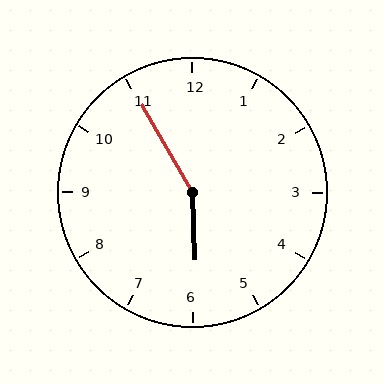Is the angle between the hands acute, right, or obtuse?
It is obtuse.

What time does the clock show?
5:55.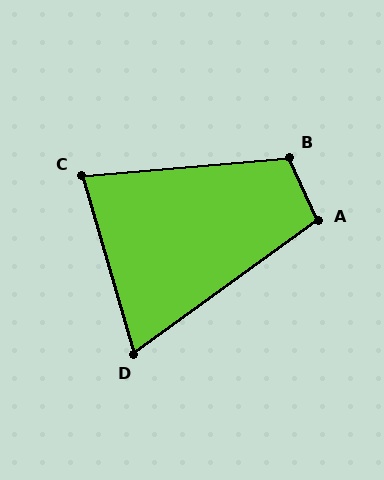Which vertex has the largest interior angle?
B, at approximately 109 degrees.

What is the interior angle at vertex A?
Approximately 101 degrees (obtuse).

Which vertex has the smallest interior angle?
D, at approximately 71 degrees.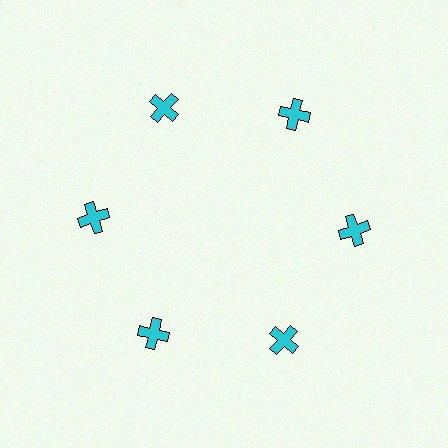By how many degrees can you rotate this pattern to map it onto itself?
The pattern maps onto itself every 60 degrees of rotation.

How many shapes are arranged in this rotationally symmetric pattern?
There are 6 shapes, arranged in 6 groups of 1.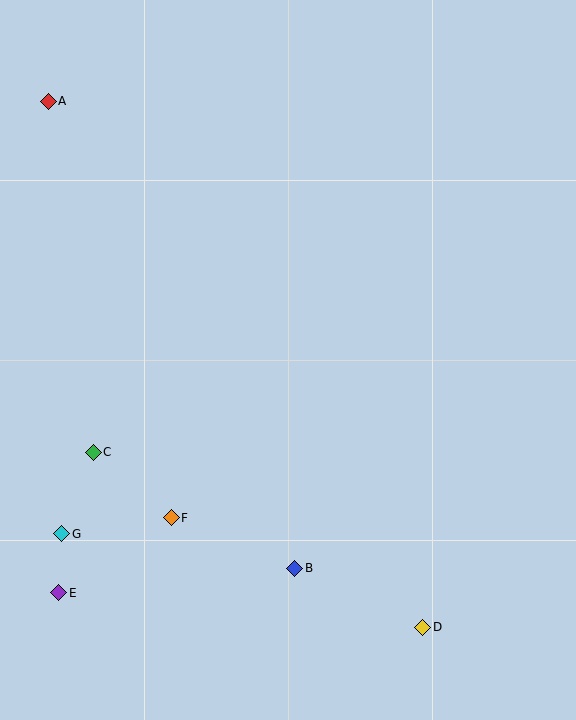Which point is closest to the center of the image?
Point F at (171, 518) is closest to the center.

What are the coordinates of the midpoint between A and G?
The midpoint between A and G is at (55, 317).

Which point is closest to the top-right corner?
Point A is closest to the top-right corner.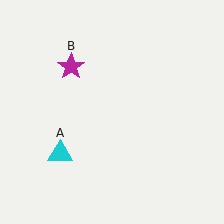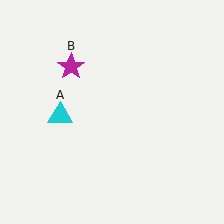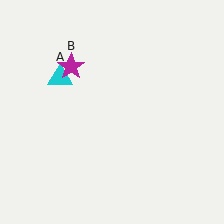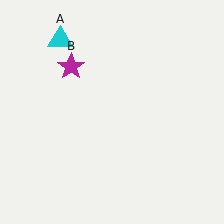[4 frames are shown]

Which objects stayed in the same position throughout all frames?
Magenta star (object B) remained stationary.